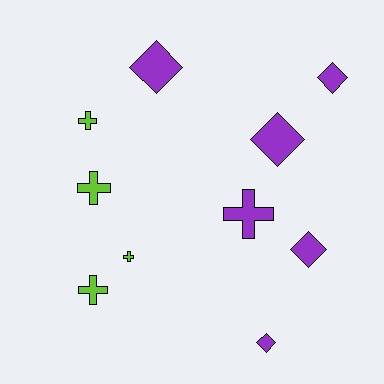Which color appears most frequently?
Purple, with 6 objects.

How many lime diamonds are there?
There are no lime diamonds.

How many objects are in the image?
There are 10 objects.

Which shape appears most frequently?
Cross, with 5 objects.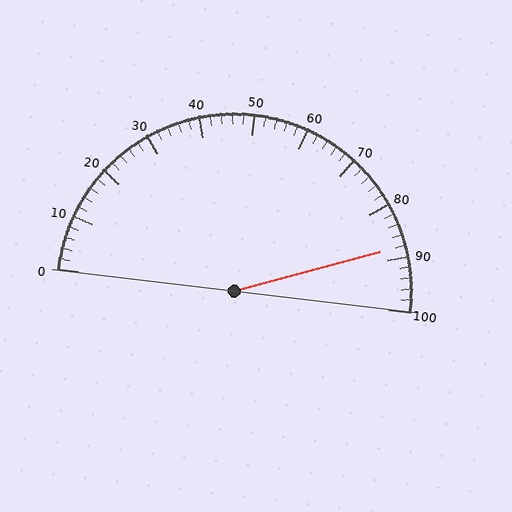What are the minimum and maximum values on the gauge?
The gauge ranges from 0 to 100.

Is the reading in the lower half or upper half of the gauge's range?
The reading is in the upper half of the range (0 to 100).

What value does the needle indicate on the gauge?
The needle indicates approximately 88.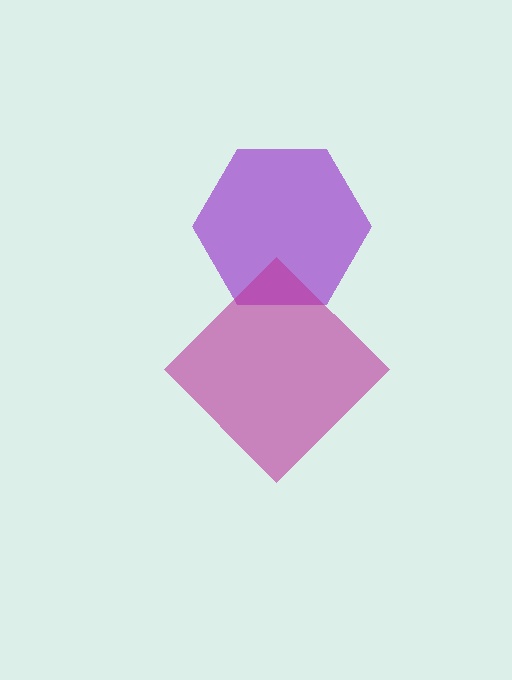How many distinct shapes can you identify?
There are 2 distinct shapes: a purple hexagon, a magenta diamond.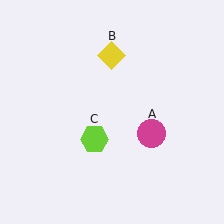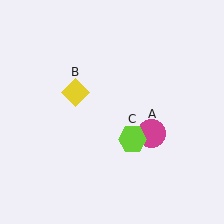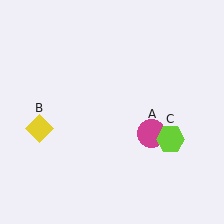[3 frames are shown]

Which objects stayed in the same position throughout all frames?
Magenta circle (object A) remained stationary.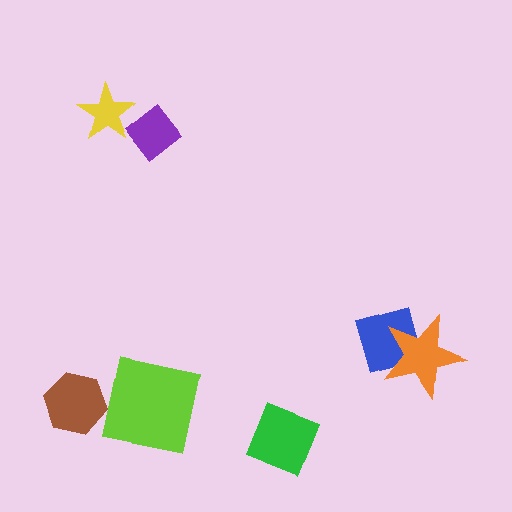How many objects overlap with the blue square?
1 object overlaps with the blue square.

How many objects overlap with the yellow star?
1 object overlaps with the yellow star.